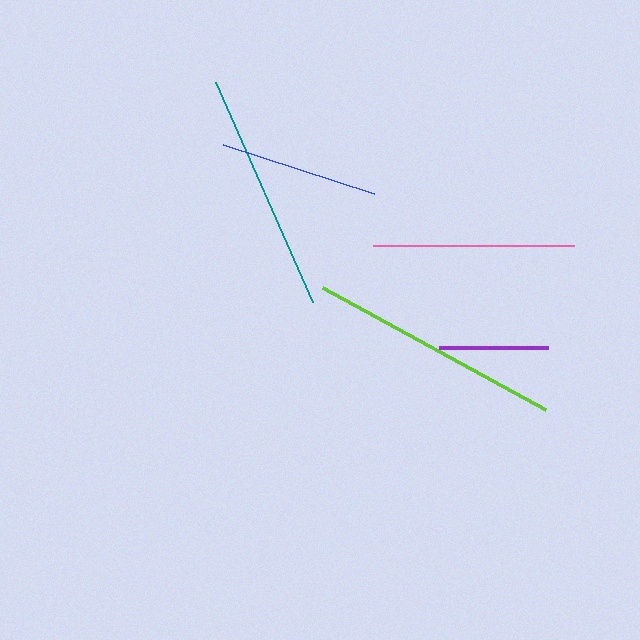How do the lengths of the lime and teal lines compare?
The lime and teal lines are approximately the same length.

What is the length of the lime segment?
The lime segment is approximately 255 pixels long.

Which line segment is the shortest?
The purple line is the shortest at approximately 108 pixels.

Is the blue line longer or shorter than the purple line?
The blue line is longer than the purple line.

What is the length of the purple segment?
The purple segment is approximately 108 pixels long.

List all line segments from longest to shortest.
From longest to shortest: lime, teal, pink, blue, purple.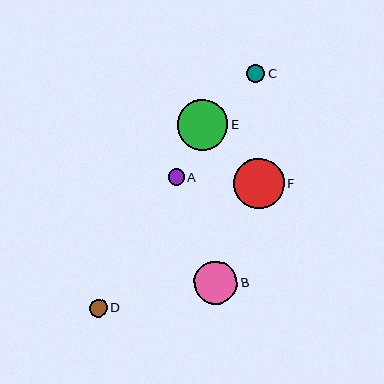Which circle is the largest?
Circle E is the largest with a size of approximately 50 pixels.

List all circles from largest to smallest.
From largest to smallest: E, F, B, C, D, A.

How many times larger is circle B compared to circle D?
Circle B is approximately 2.4 times the size of circle D.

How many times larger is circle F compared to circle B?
Circle F is approximately 1.2 times the size of circle B.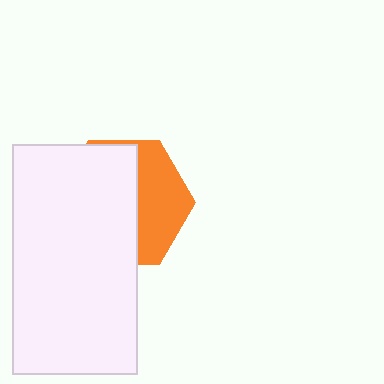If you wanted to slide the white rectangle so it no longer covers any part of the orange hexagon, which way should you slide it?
Slide it left — that is the most direct way to separate the two shapes.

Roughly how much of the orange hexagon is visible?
A small part of it is visible (roughly 39%).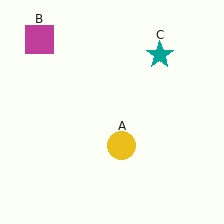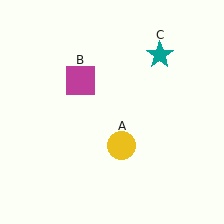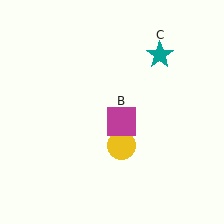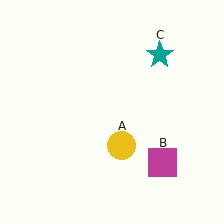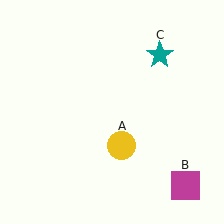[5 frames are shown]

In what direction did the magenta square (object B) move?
The magenta square (object B) moved down and to the right.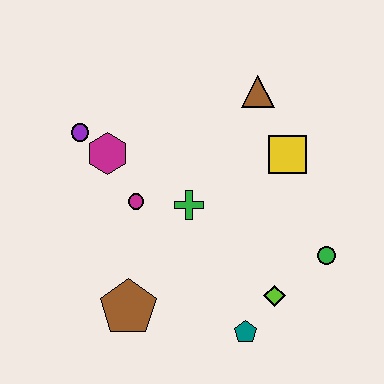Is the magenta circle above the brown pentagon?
Yes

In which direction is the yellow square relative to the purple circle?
The yellow square is to the right of the purple circle.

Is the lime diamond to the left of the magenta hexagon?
No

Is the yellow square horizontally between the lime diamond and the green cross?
No